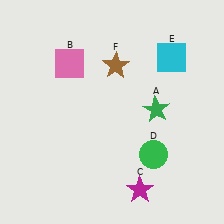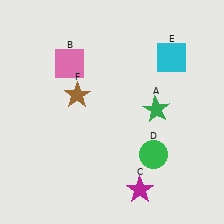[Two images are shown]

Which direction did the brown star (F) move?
The brown star (F) moved left.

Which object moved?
The brown star (F) moved left.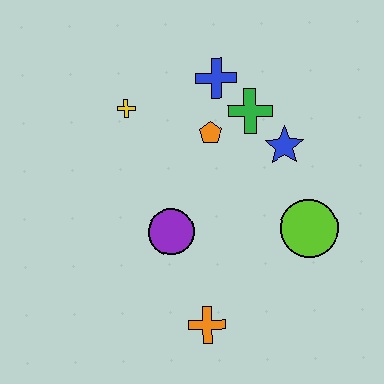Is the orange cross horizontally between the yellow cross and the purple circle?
No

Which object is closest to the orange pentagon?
The green cross is closest to the orange pentagon.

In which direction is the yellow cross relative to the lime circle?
The yellow cross is to the left of the lime circle.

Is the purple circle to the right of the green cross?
No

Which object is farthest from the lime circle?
The yellow cross is farthest from the lime circle.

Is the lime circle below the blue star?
Yes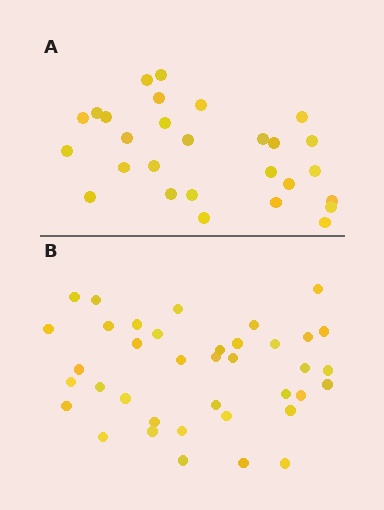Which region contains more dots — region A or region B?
Region B (the bottom region) has more dots.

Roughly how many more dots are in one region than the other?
Region B has roughly 10 or so more dots than region A.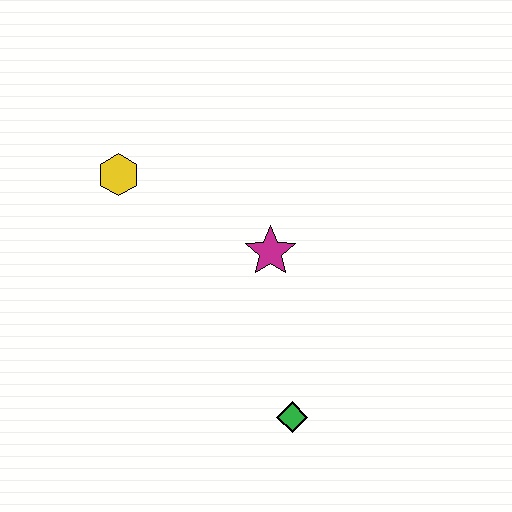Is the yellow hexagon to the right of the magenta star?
No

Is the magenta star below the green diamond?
No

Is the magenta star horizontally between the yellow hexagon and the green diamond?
Yes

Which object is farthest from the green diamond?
The yellow hexagon is farthest from the green diamond.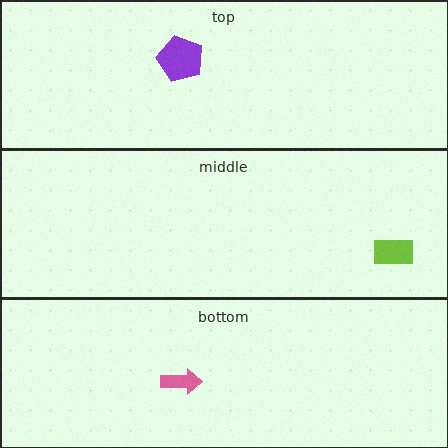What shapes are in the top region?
The purple pentagon.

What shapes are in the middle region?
The lime rectangle.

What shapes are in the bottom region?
The pink arrow.